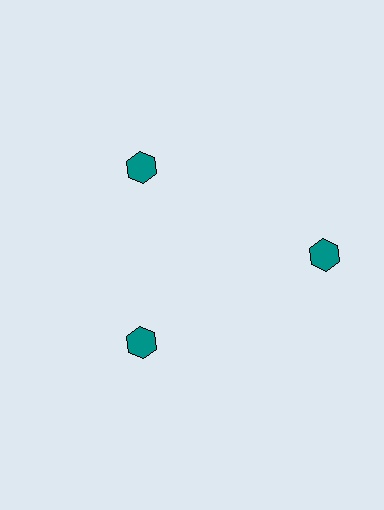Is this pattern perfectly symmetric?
No. The 3 teal hexagons are arranged in a ring, but one element near the 3 o'clock position is pushed outward from the center, breaking the 3-fold rotational symmetry.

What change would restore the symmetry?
The symmetry would be restored by moving it inward, back onto the ring so that all 3 hexagons sit at equal angles and equal distance from the center.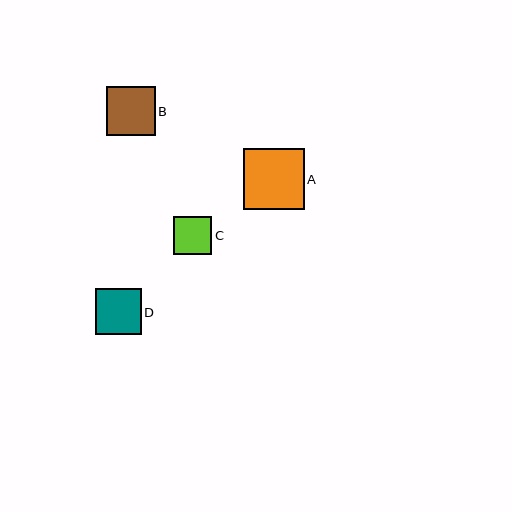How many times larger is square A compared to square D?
Square A is approximately 1.3 times the size of square D.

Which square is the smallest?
Square C is the smallest with a size of approximately 38 pixels.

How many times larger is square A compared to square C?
Square A is approximately 1.6 times the size of square C.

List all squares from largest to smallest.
From largest to smallest: A, B, D, C.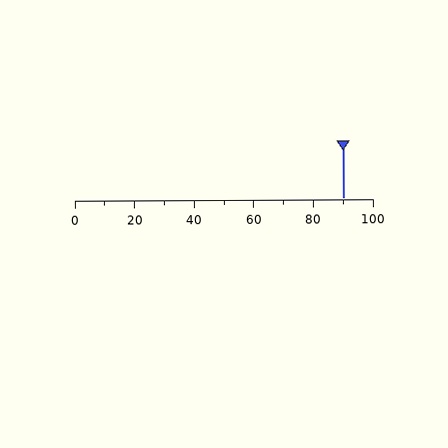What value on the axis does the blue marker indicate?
The marker indicates approximately 90.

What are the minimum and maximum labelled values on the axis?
The axis runs from 0 to 100.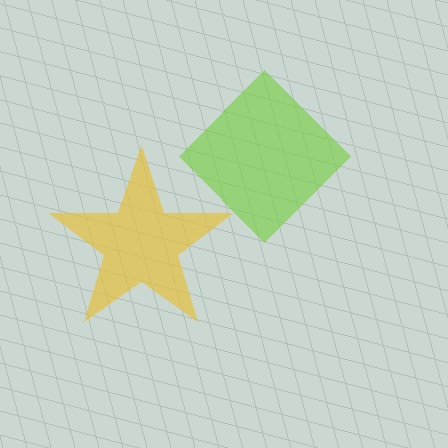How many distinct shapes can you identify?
There are 2 distinct shapes: a lime diamond, a yellow star.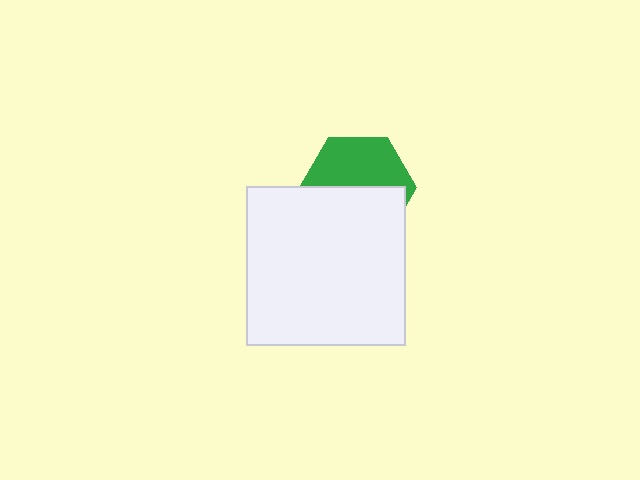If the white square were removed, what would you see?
You would see the complete green hexagon.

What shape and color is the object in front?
The object in front is a white square.